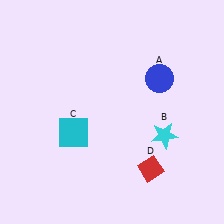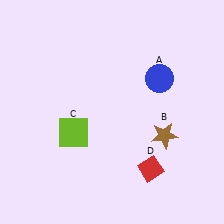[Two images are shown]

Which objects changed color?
B changed from cyan to brown. C changed from cyan to lime.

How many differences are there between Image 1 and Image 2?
There are 2 differences between the two images.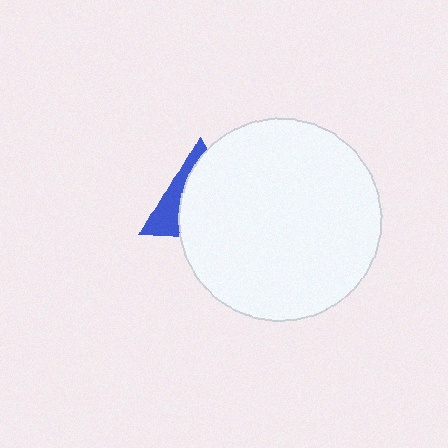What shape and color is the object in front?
The object in front is a white circle.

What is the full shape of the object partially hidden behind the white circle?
The partially hidden object is a blue triangle.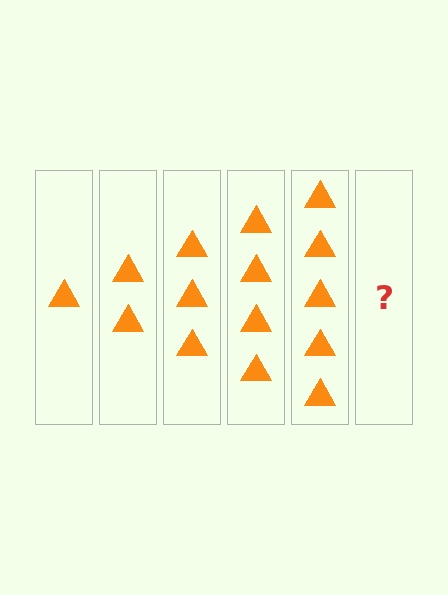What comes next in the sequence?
The next element should be 6 triangles.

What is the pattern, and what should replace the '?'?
The pattern is that each step adds one more triangle. The '?' should be 6 triangles.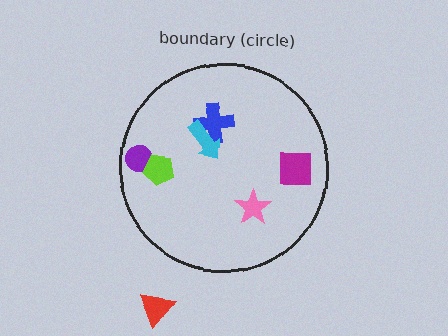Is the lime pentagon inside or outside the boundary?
Inside.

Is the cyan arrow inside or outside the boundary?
Inside.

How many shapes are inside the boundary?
6 inside, 1 outside.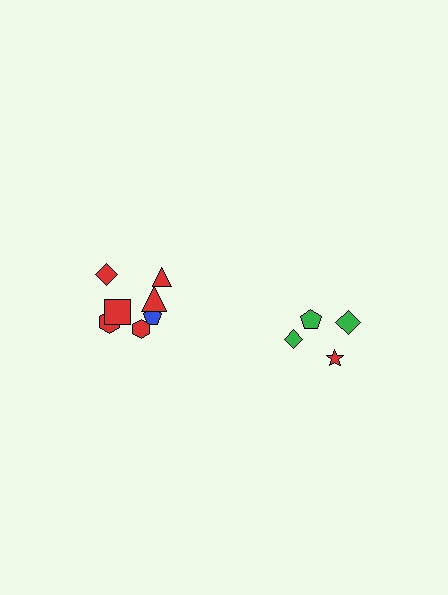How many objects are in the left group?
There are 7 objects.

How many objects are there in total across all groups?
There are 11 objects.